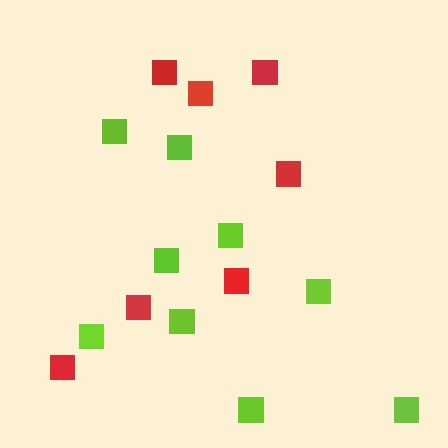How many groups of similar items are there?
There are 2 groups: one group of lime squares (9) and one group of red squares (7).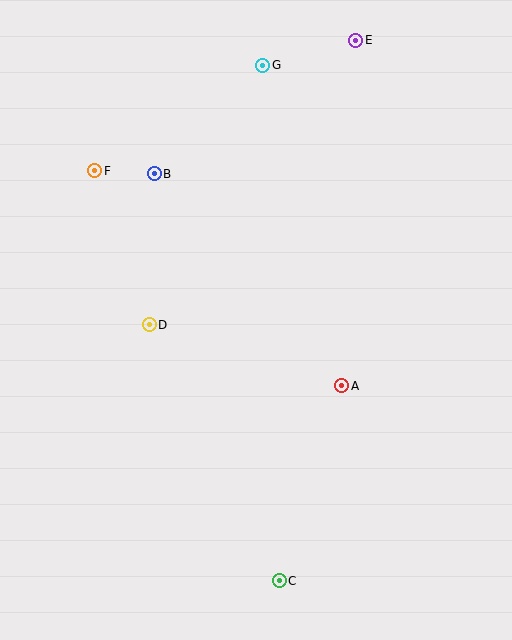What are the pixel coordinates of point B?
Point B is at (154, 174).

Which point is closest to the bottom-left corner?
Point C is closest to the bottom-left corner.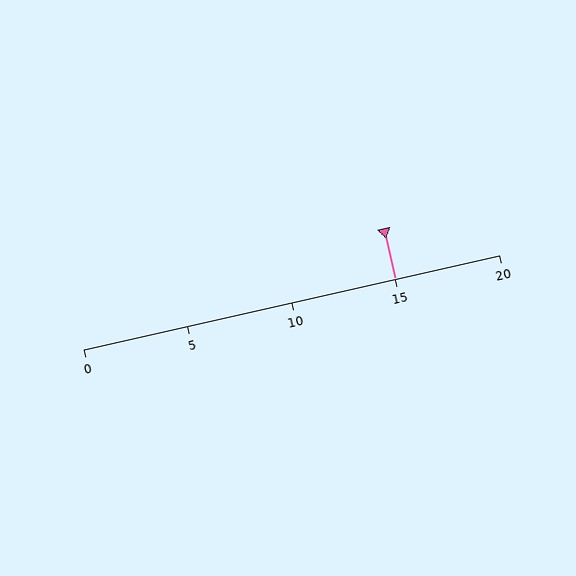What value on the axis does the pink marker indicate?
The marker indicates approximately 15.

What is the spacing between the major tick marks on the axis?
The major ticks are spaced 5 apart.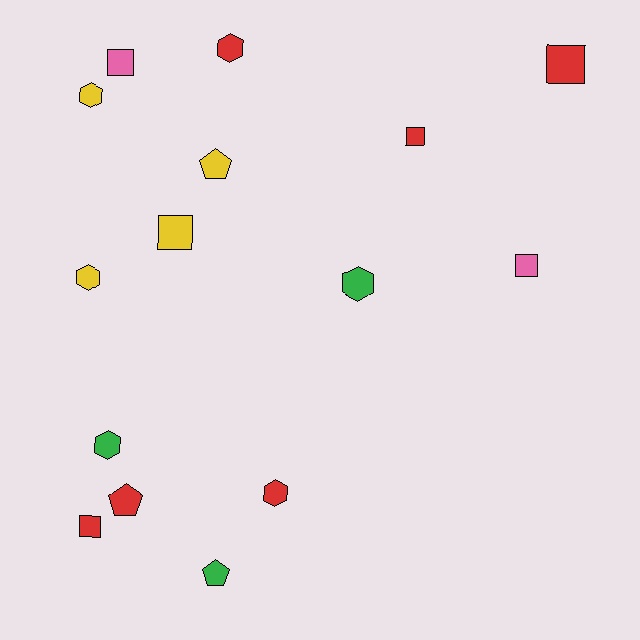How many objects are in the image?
There are 15 objects.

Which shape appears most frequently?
Hexagon, with 6 objects.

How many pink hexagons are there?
There are no pink hexagons.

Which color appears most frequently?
Red, with 6 objects.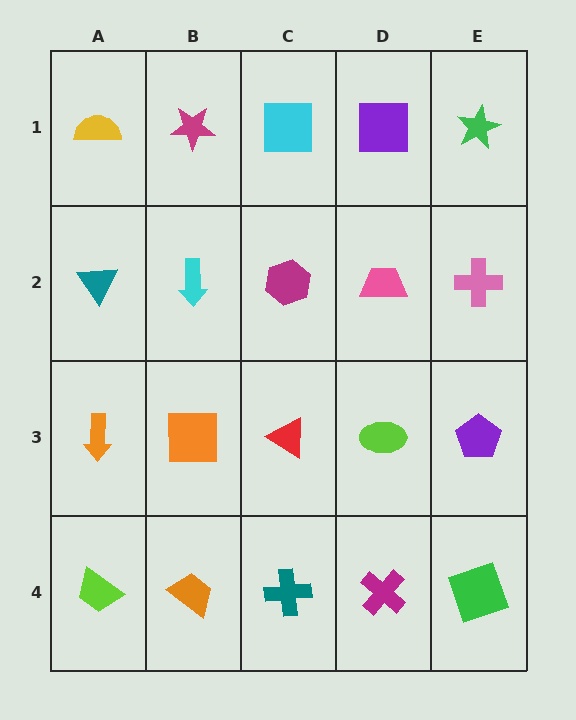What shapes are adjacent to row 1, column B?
A cyan arrow (row 2, column B), a yellow semicircle (row 1, column A), a cyan square (row 1, column C).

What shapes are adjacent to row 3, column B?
A cyan arrow (row 2, column B), an orange trapezoid (row 4, column B), an orange arrow (row 3, column A), a red triangle (row 3, column C).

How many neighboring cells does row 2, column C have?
4.